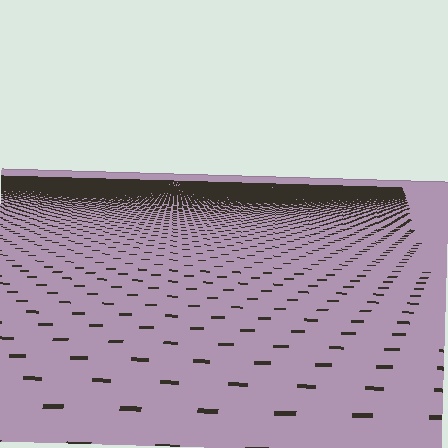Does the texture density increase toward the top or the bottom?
Density increases toward the top.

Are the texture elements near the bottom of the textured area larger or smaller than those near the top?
Larger. Near the bottom, elements are closer to the viewer and appear at a bigger on-screen size.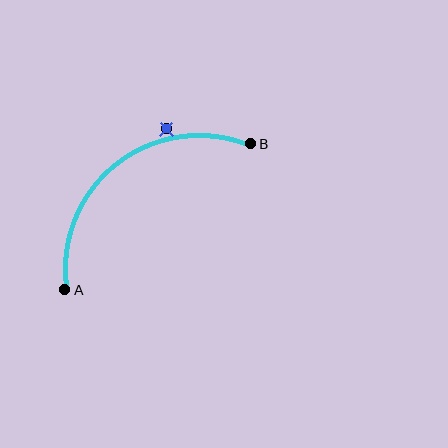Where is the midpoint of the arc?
The arc midpoint is the point on the curve farthest from the straight line joining A and B. It sits above and to the left of that line.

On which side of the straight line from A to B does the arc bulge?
The arc bulges above and to the left of the straight line connecting A and B.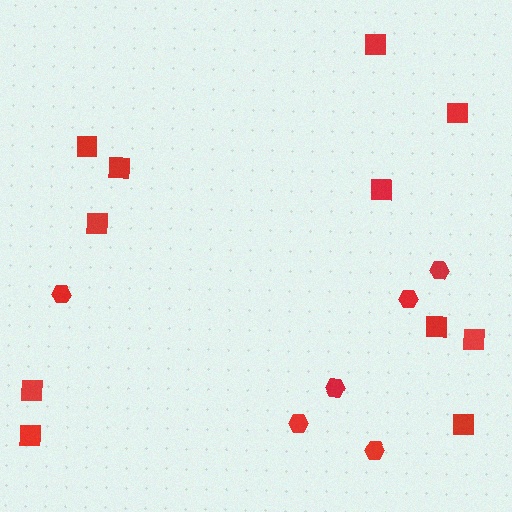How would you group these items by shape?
There are 2 groups: one group of hexagons (6) and one group of squares (11).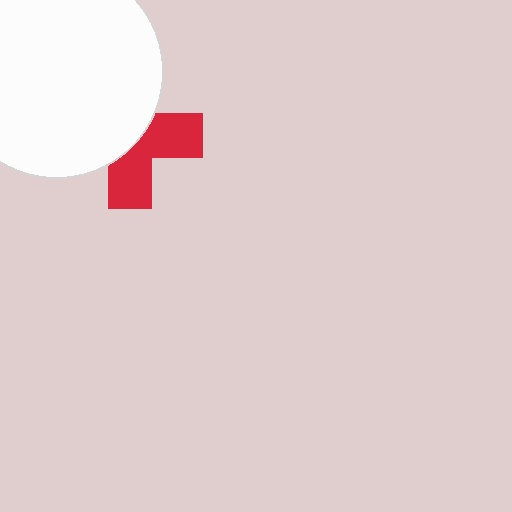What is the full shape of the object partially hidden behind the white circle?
The partially hidden object is a red cross.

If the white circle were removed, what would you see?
You would see the complete red cross.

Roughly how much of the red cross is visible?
About half of it is visible (roughly 45%).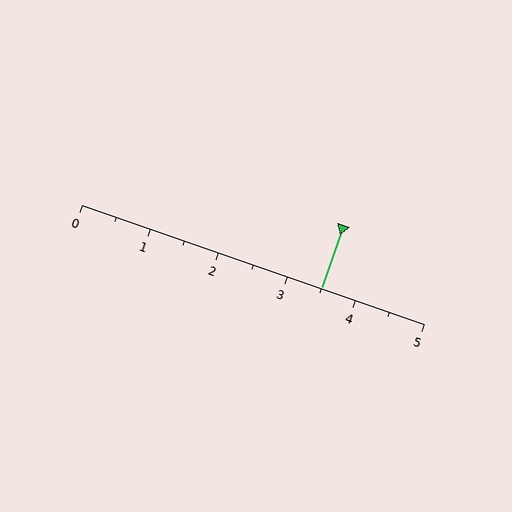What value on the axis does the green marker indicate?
The marker indicates approximately 3.5.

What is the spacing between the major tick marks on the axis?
The major ticks are spaced 1 apart.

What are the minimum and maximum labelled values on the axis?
The axis runs from 0 to 5.